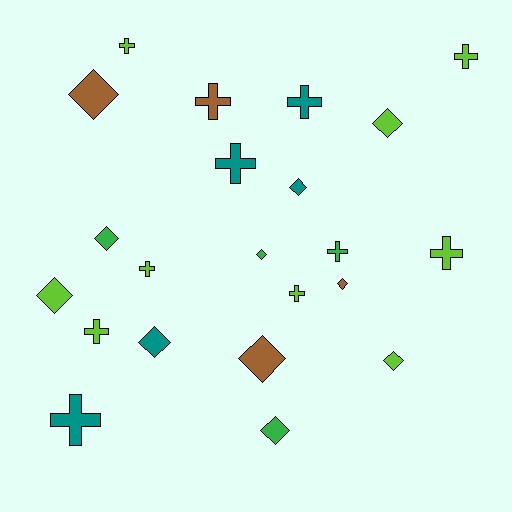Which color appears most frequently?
Lime, with 9 objects.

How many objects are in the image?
There are 22 objects.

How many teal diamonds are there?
There are 2 teal diamonds.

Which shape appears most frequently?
Cross, with 11 objects.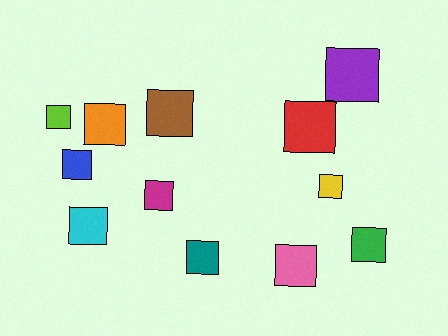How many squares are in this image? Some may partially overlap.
There are 12 squares.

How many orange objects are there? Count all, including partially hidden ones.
There is 1 orange object.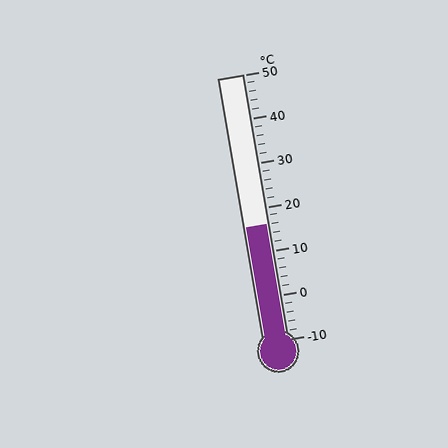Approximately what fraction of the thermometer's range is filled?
The thermometer is filled to approximately 45% of its range.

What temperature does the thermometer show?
The thermometer shows approximately 16°C.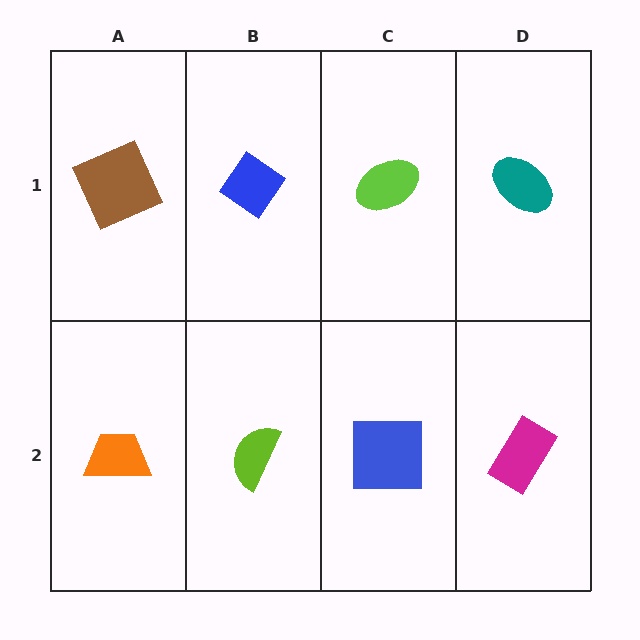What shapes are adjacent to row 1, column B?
A lime semicircle (row 2, column B), a brown square (row 1, column A), a lime ellipse (row 1, column C).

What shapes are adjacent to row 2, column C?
A lime ellipse (row 1, column C), a lime semicircle (row 2, column B), a magenta rectangle (row 2, column D).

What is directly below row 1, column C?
A blue square.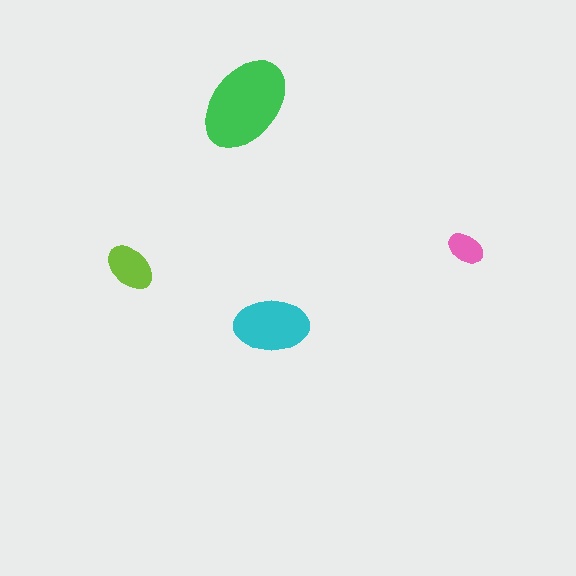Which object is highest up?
The green ellipse is topmost.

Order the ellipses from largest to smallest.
the green one, the cyan one, the lime one, the pink one.